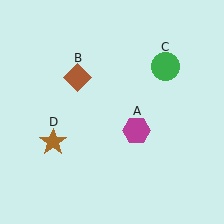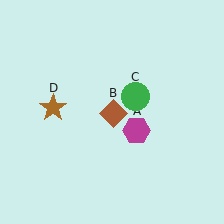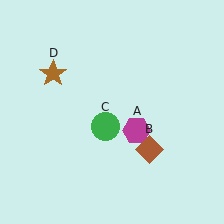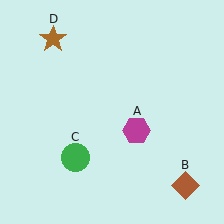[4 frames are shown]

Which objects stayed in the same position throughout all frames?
Magenta hexagon (object A) remained stationary.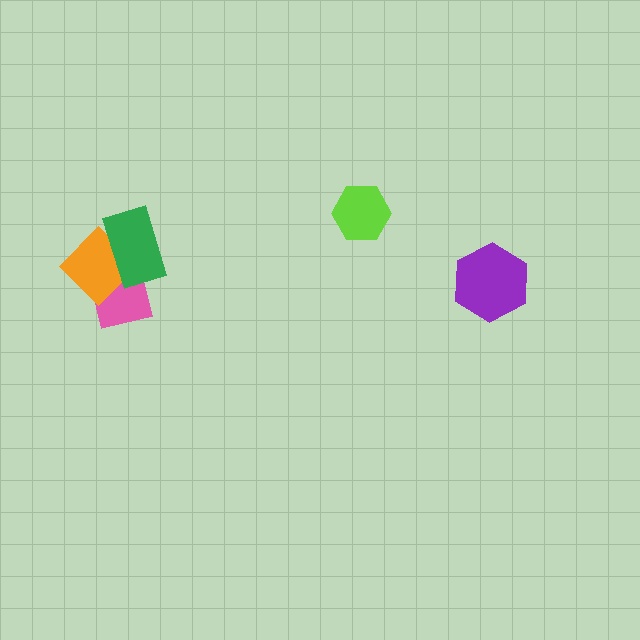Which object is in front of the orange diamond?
The green rectangle is in front of the orange diamond.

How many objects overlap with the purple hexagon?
0 objects overlap with the purple hexagon.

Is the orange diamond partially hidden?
Yes, it is partially covered by another shape.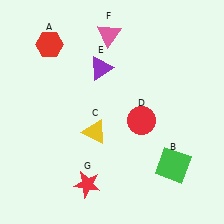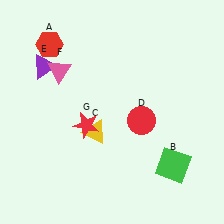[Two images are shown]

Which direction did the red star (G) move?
The red star (G) moved up.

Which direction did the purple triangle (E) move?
The purple triangle (E) moved left.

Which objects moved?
The objects that moved are: the purple triangle (E), the pink triangle (F), the red star (G).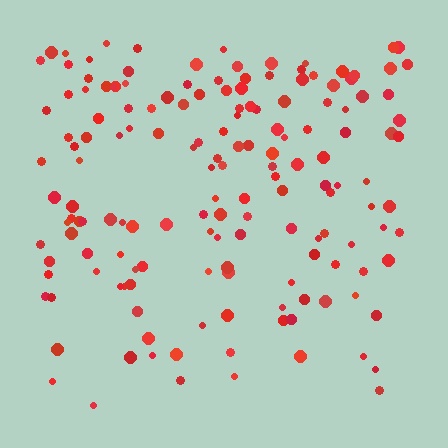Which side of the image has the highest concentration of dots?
The top.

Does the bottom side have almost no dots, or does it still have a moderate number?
Still a moderate number, just noticeably fewer than the top.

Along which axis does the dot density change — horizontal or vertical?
Vertical.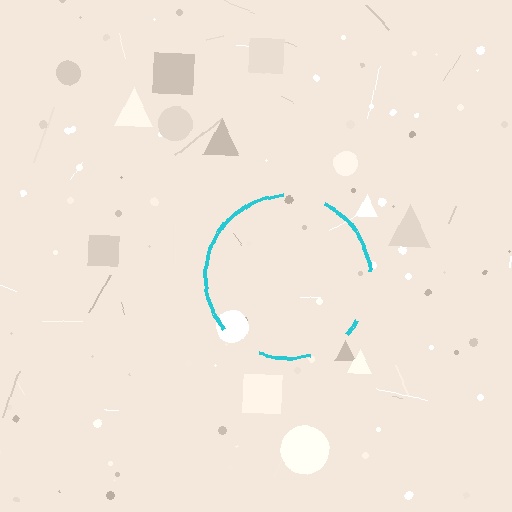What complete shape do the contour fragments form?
The contour fragments form a circle.